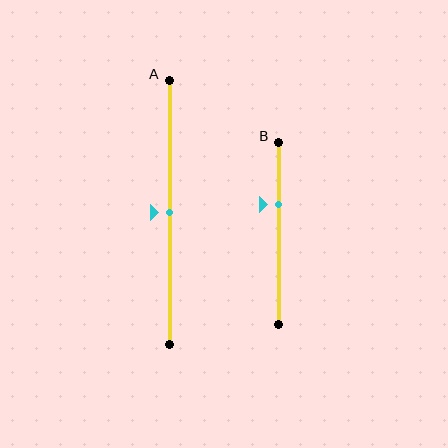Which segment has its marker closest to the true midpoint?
Segment A has its marker closest to the true midpoint.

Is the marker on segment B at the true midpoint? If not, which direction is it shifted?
No, the marker on segment B is shifted upward by about 16% of the segment length.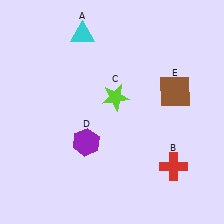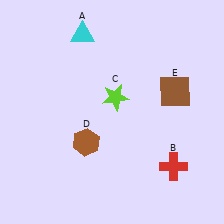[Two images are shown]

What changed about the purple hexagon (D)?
In Image 1, D is purple. In Image 2, it changed to brown.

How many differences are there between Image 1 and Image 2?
There is 1 difference between the two images.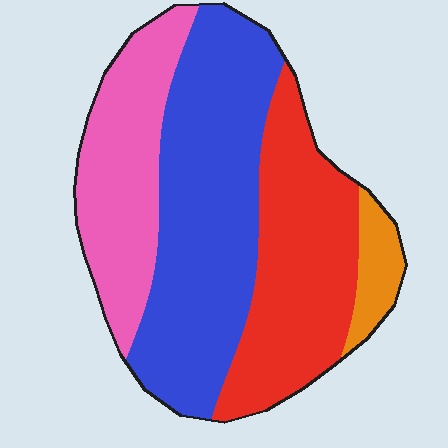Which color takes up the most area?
Blue, at roughly 40%.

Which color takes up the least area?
Orange, at roughly 5%.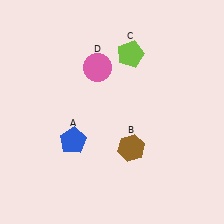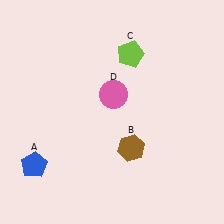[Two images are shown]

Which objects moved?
The objects that moved are: the blue pentagon (A), the pink circle (D).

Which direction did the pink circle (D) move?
The pink circle (D) moved down.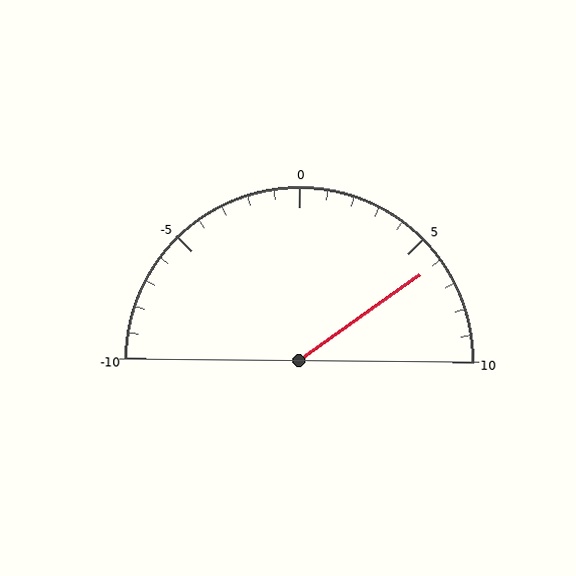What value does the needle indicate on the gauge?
The needle indicates approximately 6.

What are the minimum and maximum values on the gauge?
The gauge ranges from -10 to 10.